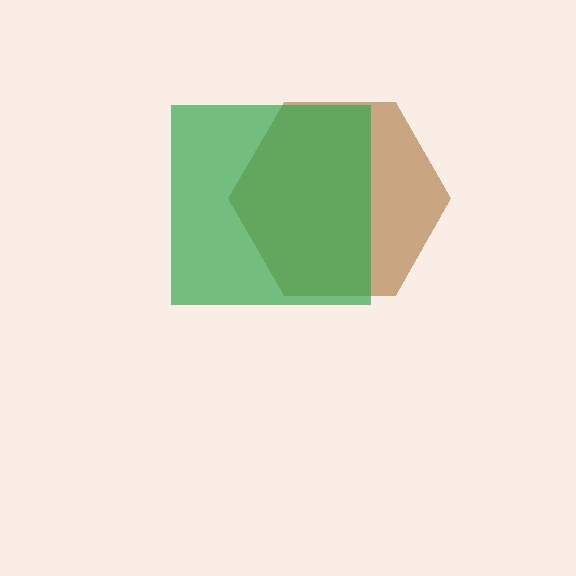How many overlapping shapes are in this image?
There are 2 overlapping shapes in the image.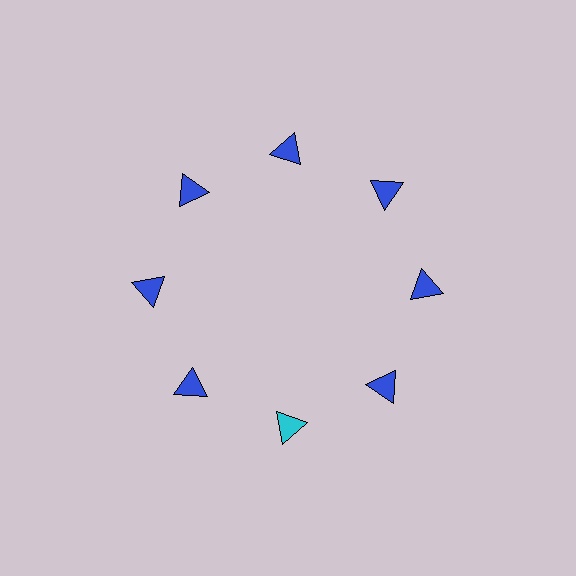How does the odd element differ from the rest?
It has a different color: cyan instead of blue.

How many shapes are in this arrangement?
There are 8 shapes arranged in a ring pattern.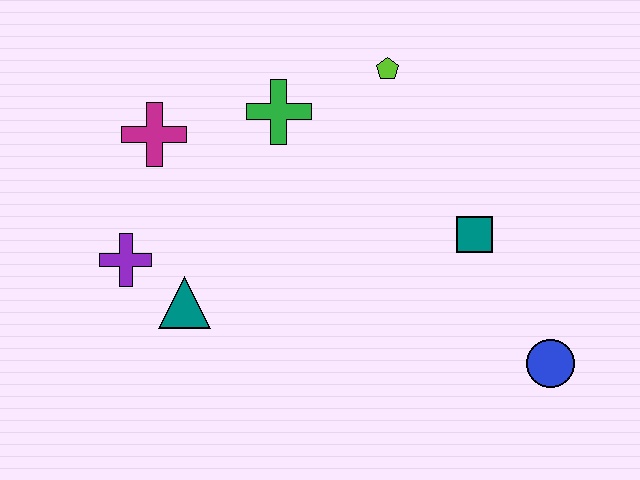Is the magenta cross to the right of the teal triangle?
No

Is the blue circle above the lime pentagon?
No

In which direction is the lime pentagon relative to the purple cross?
The lime pentagon is to the right of the purple cross.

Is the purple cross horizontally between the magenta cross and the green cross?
No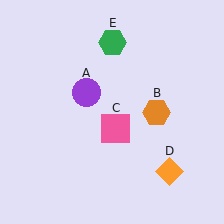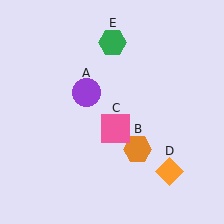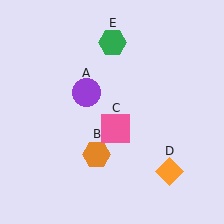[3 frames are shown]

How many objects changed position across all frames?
1 object changed position: orange hexagon (object B).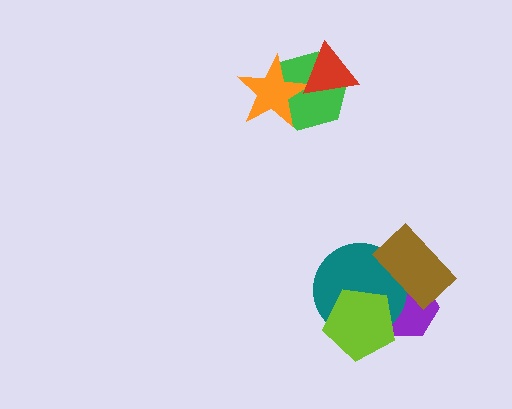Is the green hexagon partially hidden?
Yes, it is partially covered by another shape.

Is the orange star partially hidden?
Yes, it is partially covered by another shape.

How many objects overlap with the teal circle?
3 objects overlap with the teal circle.